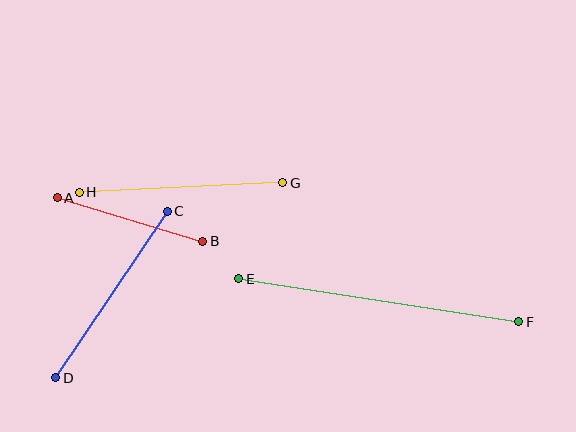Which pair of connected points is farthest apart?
Points E and F are farthest apart.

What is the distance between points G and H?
The distance is approximately 204 pixels.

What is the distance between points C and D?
The distance is approximately 200 pixels.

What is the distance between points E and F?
The distance is approximately 284 pixels.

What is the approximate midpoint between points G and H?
The midpoint is at approximately (181, 188) pixels.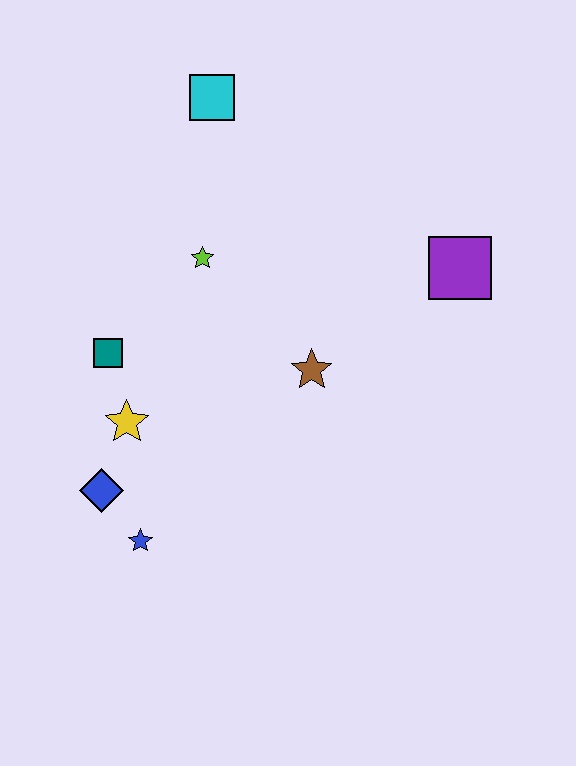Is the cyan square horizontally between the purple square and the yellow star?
Yes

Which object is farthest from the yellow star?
The purple square is farthest from the yellow star.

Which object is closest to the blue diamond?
The blue star is closest to the blue diamond.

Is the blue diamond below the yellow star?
Yes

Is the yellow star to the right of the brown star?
No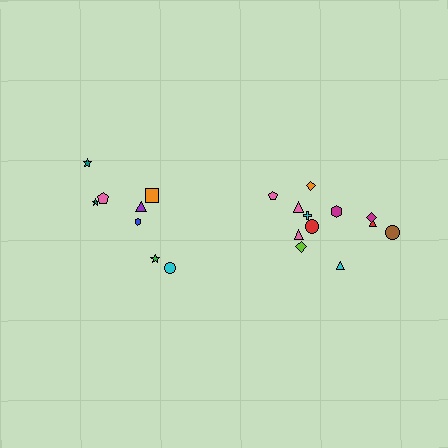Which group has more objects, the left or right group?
The right group.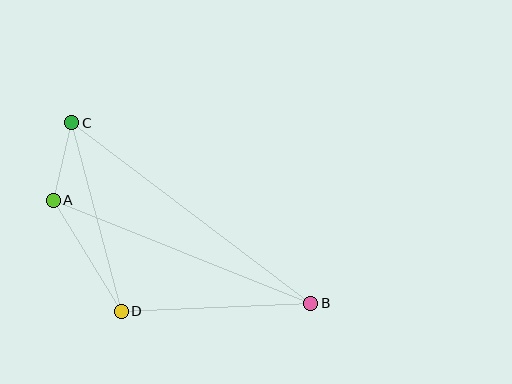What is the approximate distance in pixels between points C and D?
The distance between C and D is approximately 195 pixels.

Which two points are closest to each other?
Points A and C are closest to each other.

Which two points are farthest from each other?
Points B and C are farthest from each other.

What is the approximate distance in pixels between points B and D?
The distance between B and D is approximately 189 pixels.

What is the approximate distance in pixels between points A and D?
The distance between A and D is approximately 130 pixels.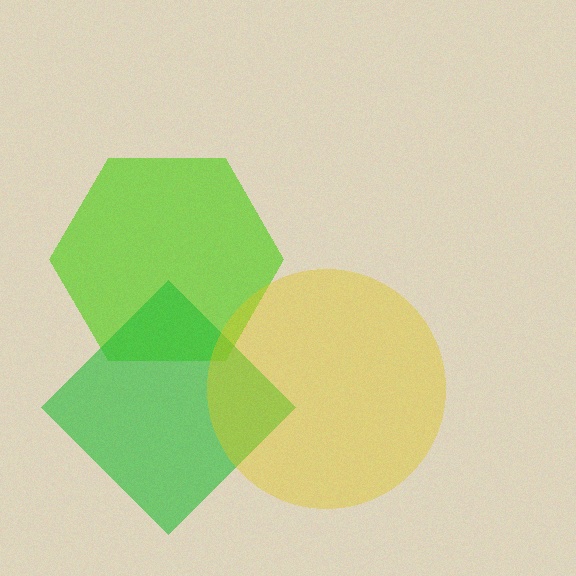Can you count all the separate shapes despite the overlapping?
Yes, there are 3 separate shapes.